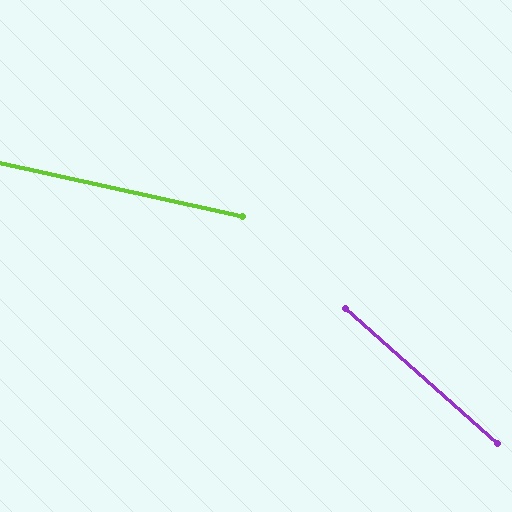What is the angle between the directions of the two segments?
Approximately 29 degrees.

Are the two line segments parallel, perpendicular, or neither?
Neither parallel nor perpendicular — they differ by about 29°.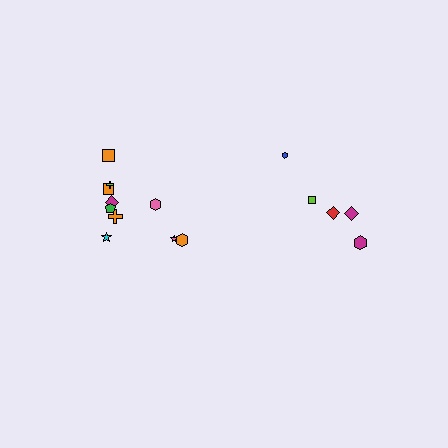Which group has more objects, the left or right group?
The left group.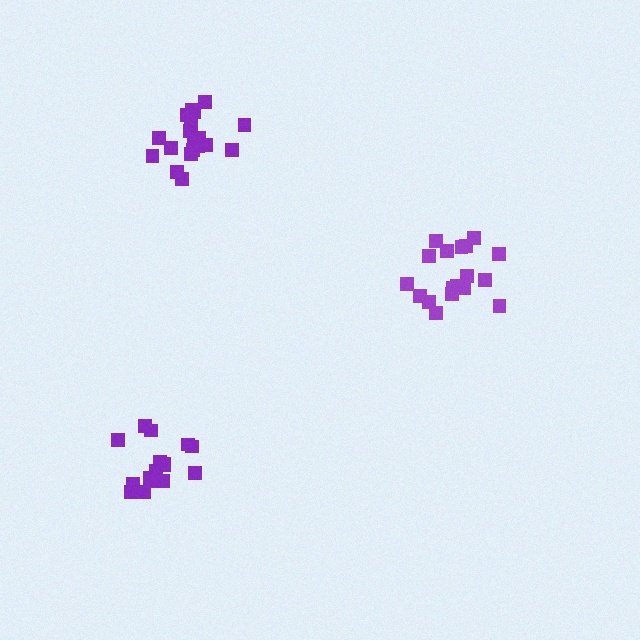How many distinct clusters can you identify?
There are 3 distinct clusters.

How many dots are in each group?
Group 1: 19 dots, Group 2: 16 dots, Group 3: 18 dots (53 total).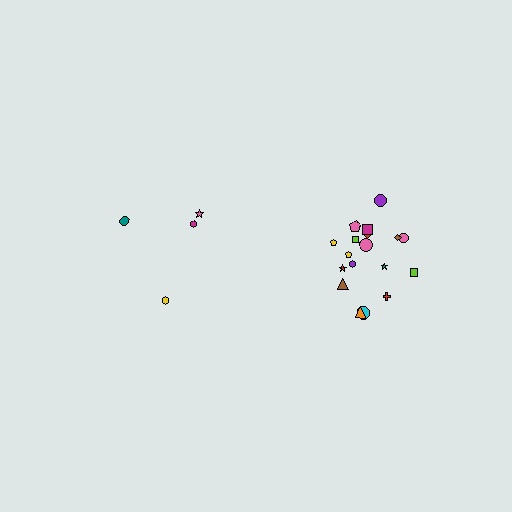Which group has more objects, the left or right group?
The right group.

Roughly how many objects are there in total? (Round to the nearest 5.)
Roughly 20 objects in total.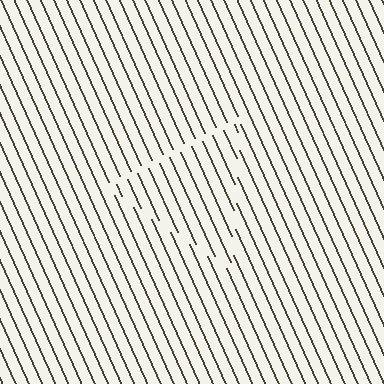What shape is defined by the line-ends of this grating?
An illusory triangle. The interior of the shape contains the same grating, shifted by half a period — the contour is defined by the phase discontinuity where line-ends from the inner and outer gratings abut.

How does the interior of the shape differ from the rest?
The interior of the shape contains the same grating, shifted by half a period — the contour is defined by the phase discontinuity where line-ends from the inner and outer gratings abut.